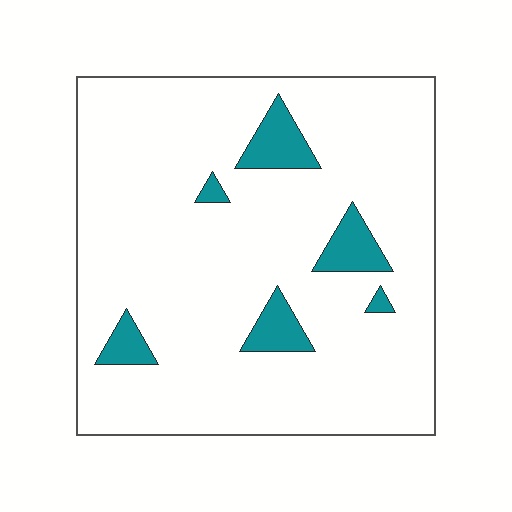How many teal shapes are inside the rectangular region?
6.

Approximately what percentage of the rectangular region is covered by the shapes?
Approximately 10%.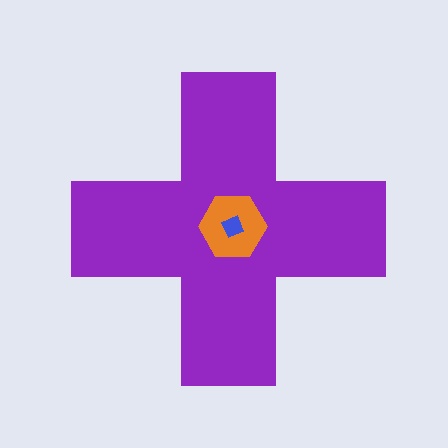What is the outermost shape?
The purple cross.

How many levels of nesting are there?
3.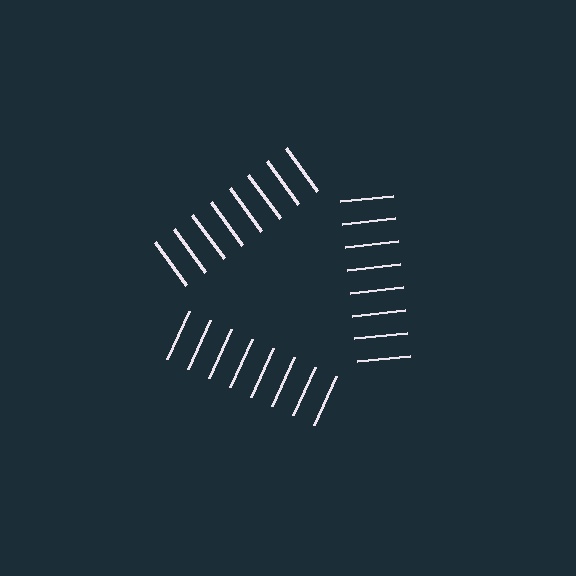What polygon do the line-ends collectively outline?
An illusory triangle — the line segments terminate on its edges but no continuous stroke is drawn.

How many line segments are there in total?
24 — 8 along each of the 3 edges.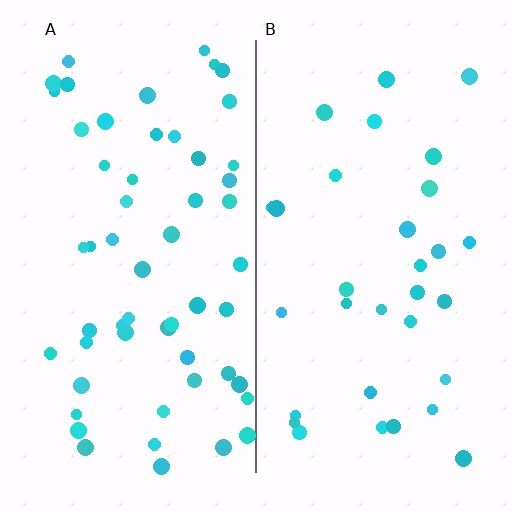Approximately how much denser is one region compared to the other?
Approximately 1.8× — region A over region B.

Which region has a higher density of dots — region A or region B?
A (the left).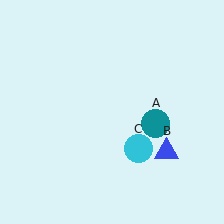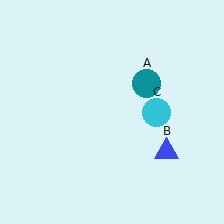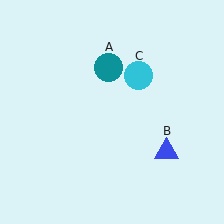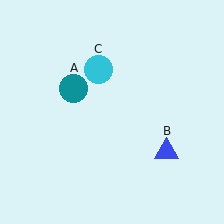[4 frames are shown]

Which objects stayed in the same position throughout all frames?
Blue triangle (object B) remained stationary.